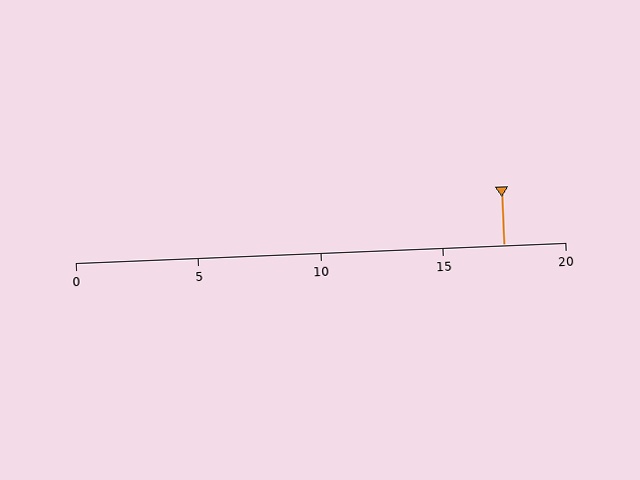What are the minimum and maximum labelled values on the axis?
The axis runs from 0 to 20.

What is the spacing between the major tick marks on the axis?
The major ticks are spaced 5 apart.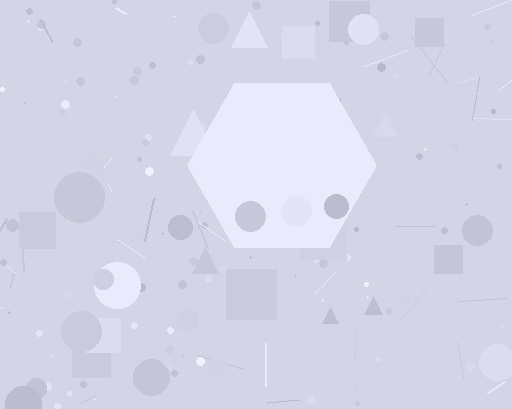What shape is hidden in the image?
A hexagon is hidden in the image.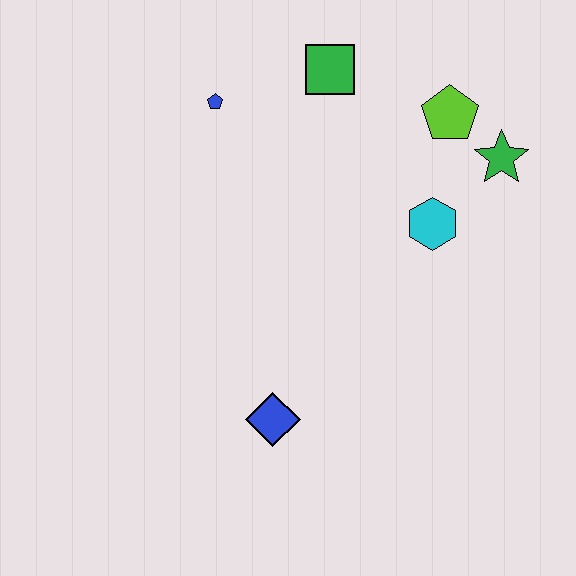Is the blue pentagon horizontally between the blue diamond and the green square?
No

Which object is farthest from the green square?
The blue diamond is farthest from the green square.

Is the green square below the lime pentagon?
No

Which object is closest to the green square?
The blue pentagon is closest to the green square.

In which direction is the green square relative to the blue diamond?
The green square is above the blue diamond.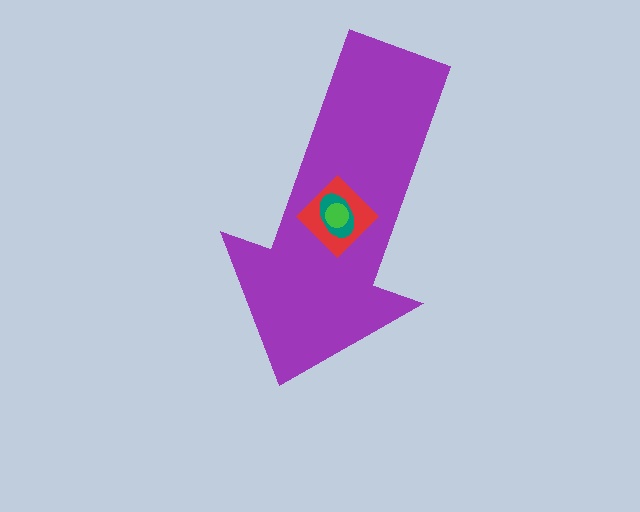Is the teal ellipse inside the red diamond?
Yes.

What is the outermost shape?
The purple arrow.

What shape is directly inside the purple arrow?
The red diamond.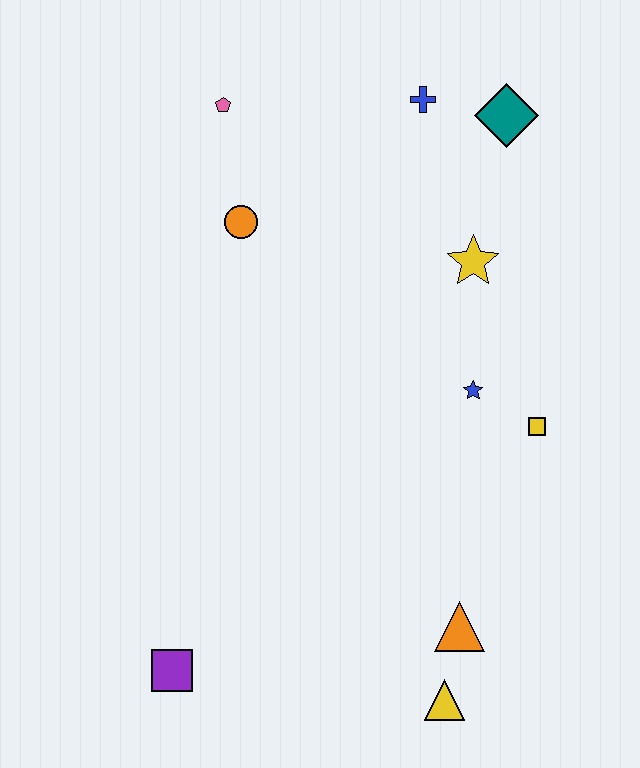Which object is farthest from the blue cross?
The purple square is farthest from the blue cross.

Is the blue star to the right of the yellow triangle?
Yes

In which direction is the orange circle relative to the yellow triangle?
The orange circle is above the yellow triangle.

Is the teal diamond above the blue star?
Yes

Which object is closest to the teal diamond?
The blue cross is closest to the teal diamond.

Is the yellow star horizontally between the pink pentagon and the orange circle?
No